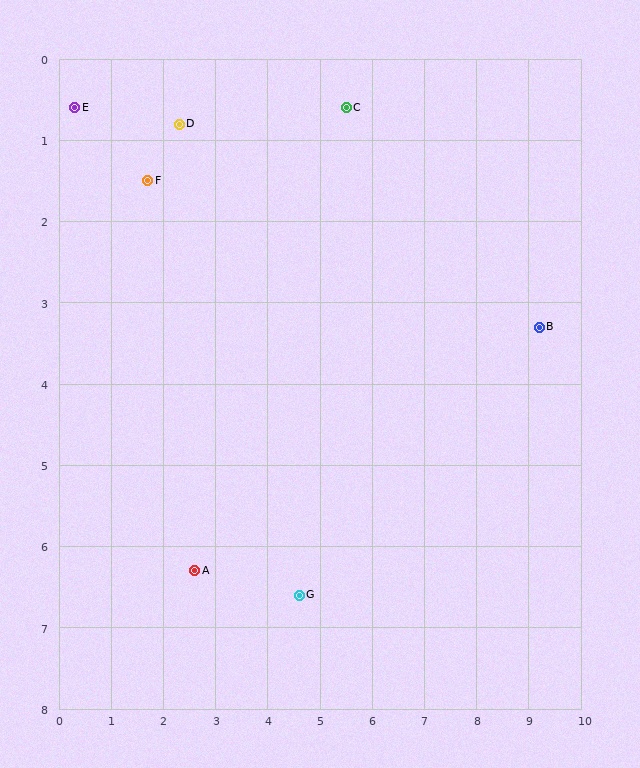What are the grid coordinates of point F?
Point F is at approximately (1.7, 1.5).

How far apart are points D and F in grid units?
Points D and F are about 0.9 grid units apart.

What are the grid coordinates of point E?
Point E is at approximately (0.3, 0.6).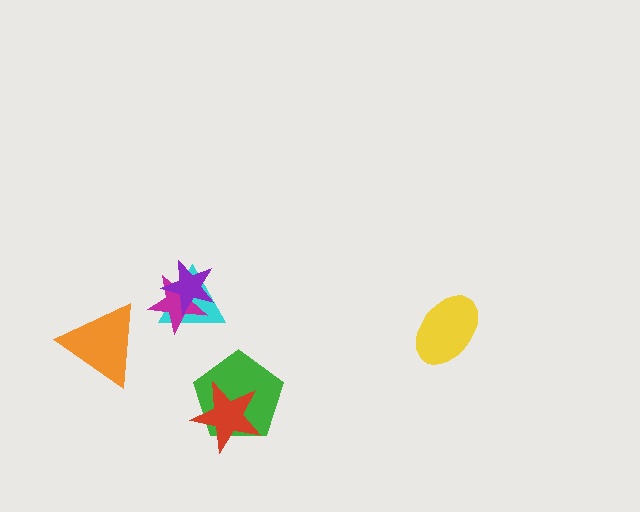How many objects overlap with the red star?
1 object overlaps with the red star.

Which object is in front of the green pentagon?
The red star is in front of the green pentagon.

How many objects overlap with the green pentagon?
1 object overlaps with the green pentagon.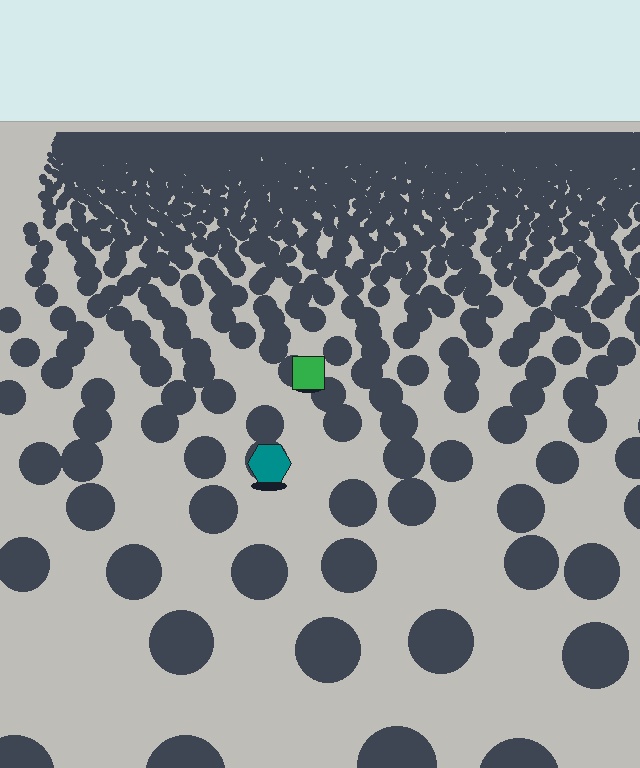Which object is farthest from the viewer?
The green square is farthest from the viewer. It appears smaller and the ground texture around it is denser.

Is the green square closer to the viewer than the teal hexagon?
No. The teal hexagon is closer — you can tell from the texture gradient: the ground texture is coarser near it.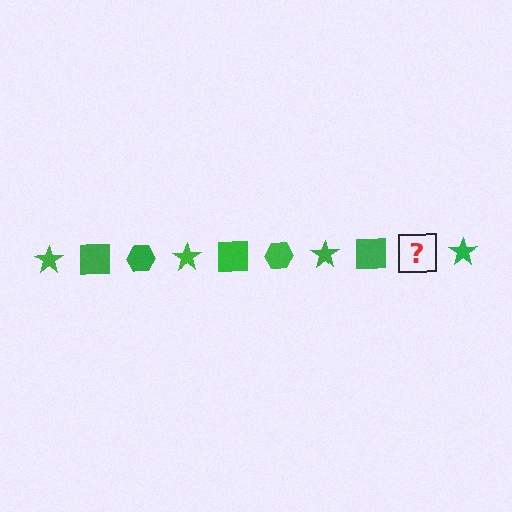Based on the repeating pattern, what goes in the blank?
The blank should be a green hexagon.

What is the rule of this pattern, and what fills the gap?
The rule is that the pattern cycles through star, square, hexagon shapes in green. The gap should be filled with a green hexagon.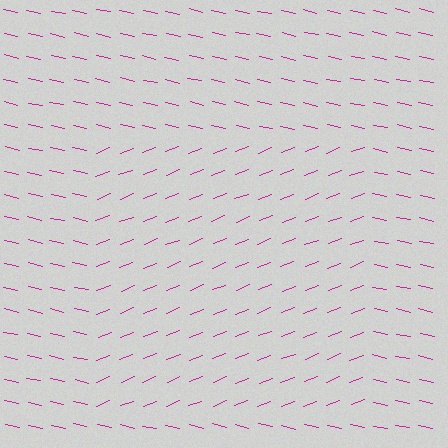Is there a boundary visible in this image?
Yes, there is a texture boundary formed by a change in line orientation.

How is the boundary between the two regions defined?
The boundary is defined purely by a change in line orientation (approximately 34 degrees difference). All lines are the same color and thickness.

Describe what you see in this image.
The image is filled with small magenta line segments. A rectangle region in the image has lines oriented differently from the surrounding lines, creating a visible texture boundary.